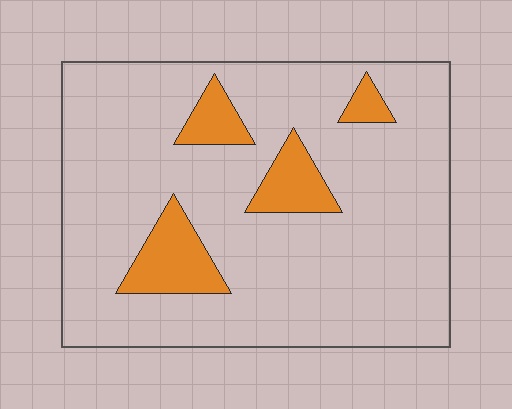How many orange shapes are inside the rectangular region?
4.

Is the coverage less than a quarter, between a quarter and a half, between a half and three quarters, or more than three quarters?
Less than a quarter.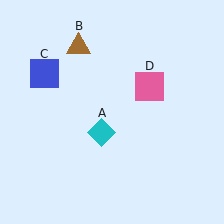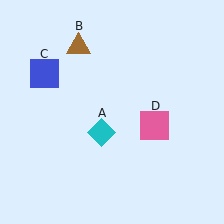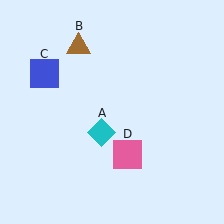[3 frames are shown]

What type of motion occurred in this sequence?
The pink square (object D) rotated clockwise around the center of the scene.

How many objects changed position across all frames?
1 object changed position: pink square (object D).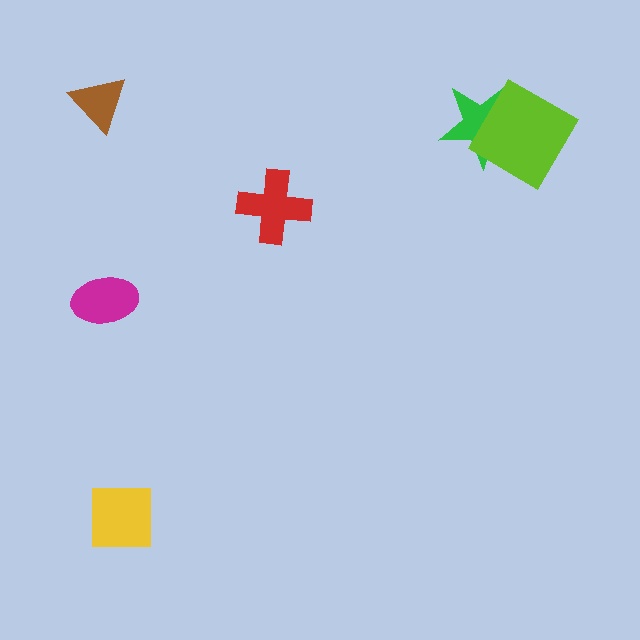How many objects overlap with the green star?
1 object overlaps with the green star.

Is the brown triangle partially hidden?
No, no other shape covers it.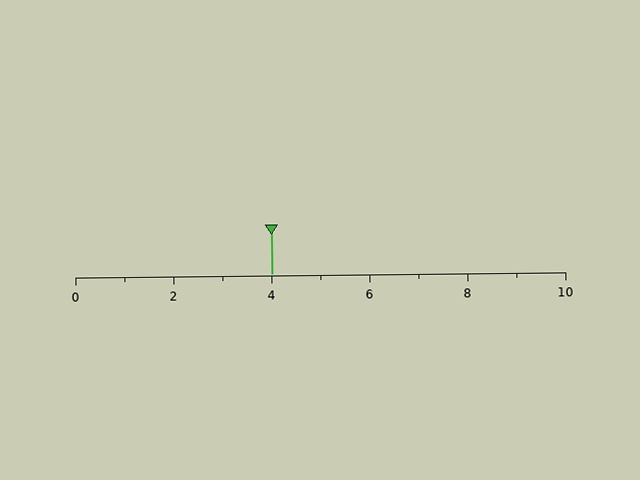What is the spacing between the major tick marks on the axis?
The major ticks are spaced 2 apart.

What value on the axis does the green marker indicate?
The marker indicates approximately 4.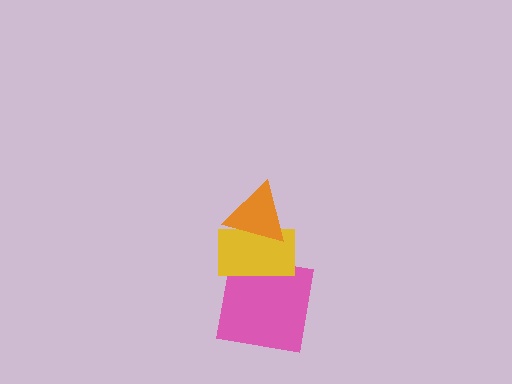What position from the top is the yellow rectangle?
The yellow rectangle is 2nd from the top.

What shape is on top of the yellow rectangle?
The orange triangle is on top of the yellow rectangle.